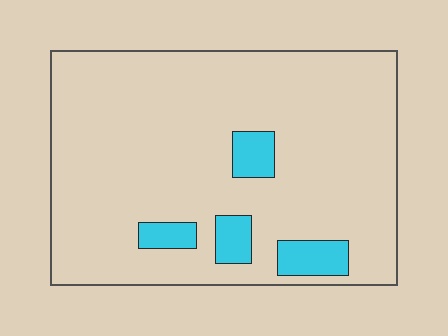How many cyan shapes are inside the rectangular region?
4.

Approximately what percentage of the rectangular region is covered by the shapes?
Approximately 10%.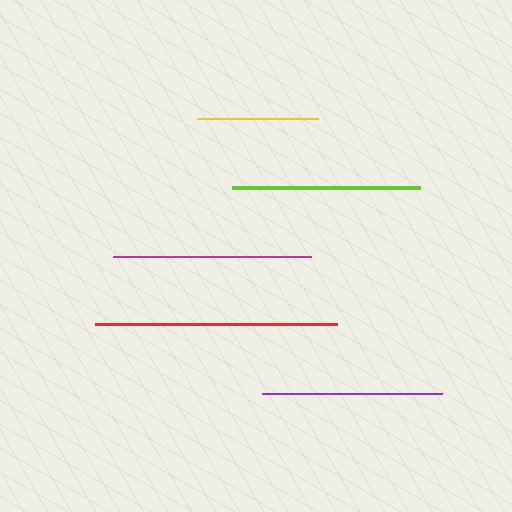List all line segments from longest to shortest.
From longest to shortest: red, magenta, lime, purple, yellow.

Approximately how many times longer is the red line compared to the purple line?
The red line is approximately 1.3 times the length of the purple line.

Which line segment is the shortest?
The yellow line is the shortest at approximately 121 pixels.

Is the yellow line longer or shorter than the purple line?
The purple line is longer than the yellow line.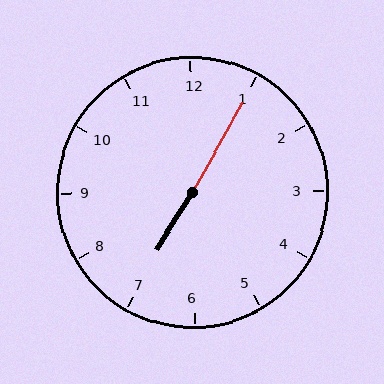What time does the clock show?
7:05.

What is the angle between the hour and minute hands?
Approximately 178 degrees.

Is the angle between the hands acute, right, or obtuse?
It is obtuse.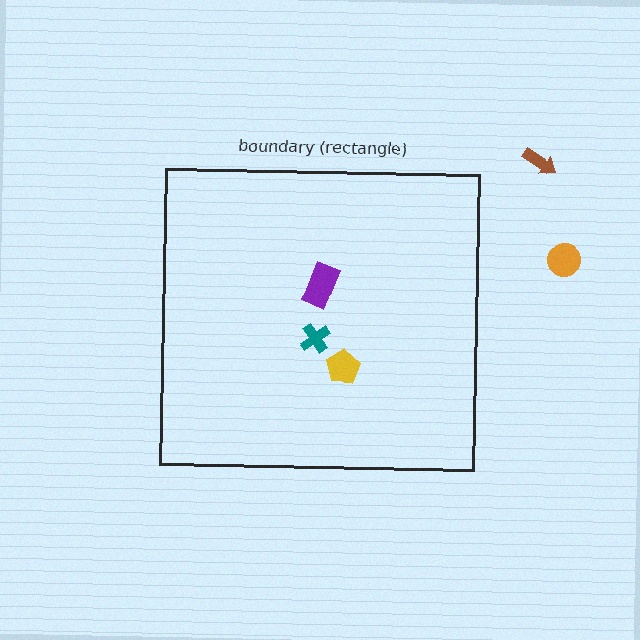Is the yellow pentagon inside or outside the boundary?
Inside.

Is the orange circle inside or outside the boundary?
Outside.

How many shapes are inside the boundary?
3 inside, 2 outside.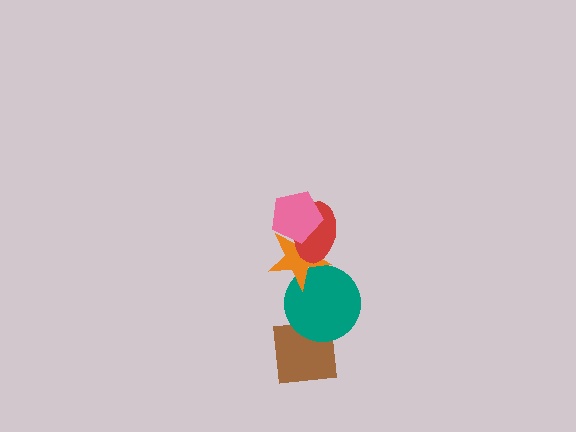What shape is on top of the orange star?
The red ellipse is on top of the orange star.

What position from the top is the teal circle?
The teal circle is 4th from the top.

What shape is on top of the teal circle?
The orange star is on top of the teal circle.